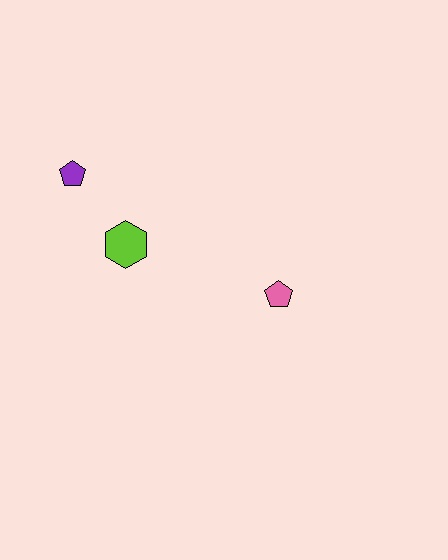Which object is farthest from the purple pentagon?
The pink pentagon is farthest from the purple pentagon.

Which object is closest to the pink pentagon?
The lime hexagon is closest to the pink pentagon.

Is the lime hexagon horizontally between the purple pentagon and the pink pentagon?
Yes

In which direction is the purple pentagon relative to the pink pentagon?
The purple pentagon is to the left of the pink pentagon.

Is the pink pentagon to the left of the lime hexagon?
No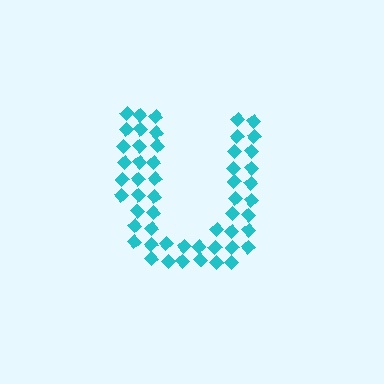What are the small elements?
The small elements are diamonds.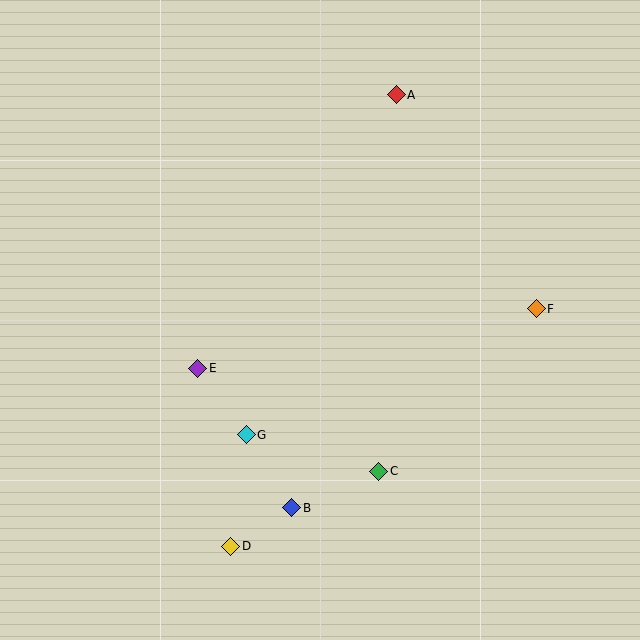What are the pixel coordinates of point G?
Point G is at (246, 435).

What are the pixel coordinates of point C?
Point C is at (379, 471).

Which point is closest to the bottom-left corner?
Point D is closest to the bottom-left corner.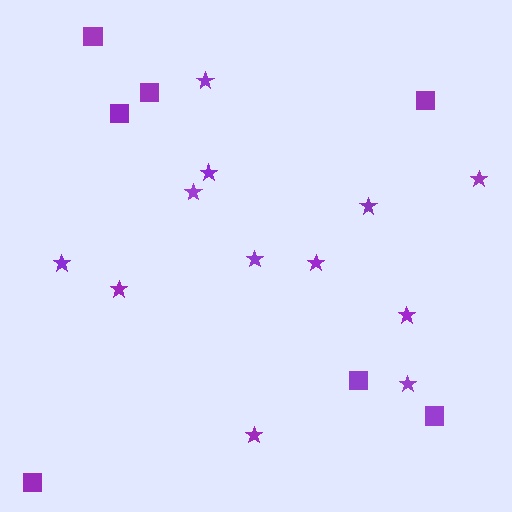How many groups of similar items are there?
There are 2 groups: one group of squares (7) and one group of stars (12).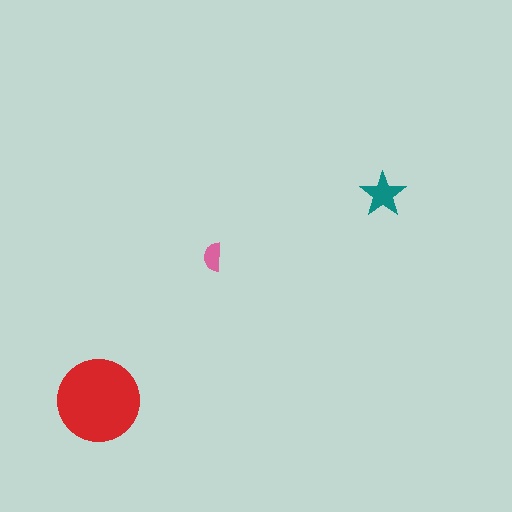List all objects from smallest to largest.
The pink semicircle, the teal star, the red circle.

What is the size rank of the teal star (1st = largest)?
2nd.